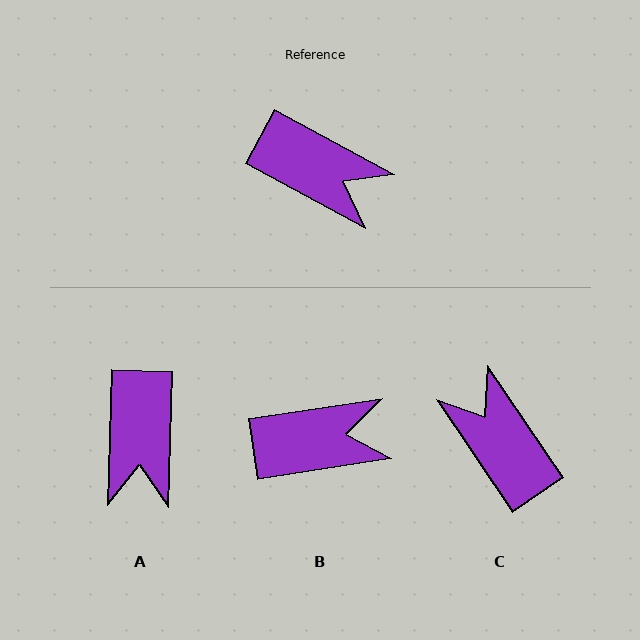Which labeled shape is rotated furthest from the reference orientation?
C, about 153 degrees away.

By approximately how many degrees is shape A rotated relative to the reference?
Approximately 63 degrees clockwise.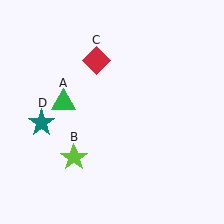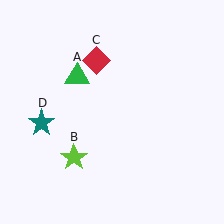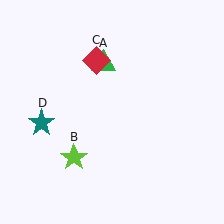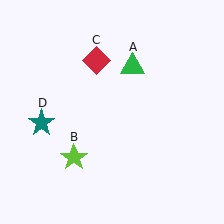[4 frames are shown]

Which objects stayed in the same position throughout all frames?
Lime star (object B) and red diamond (object C) and teal star (object D) remained stationary.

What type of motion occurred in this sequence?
The green triangle (object A) rotated clockwise around the center of the scene.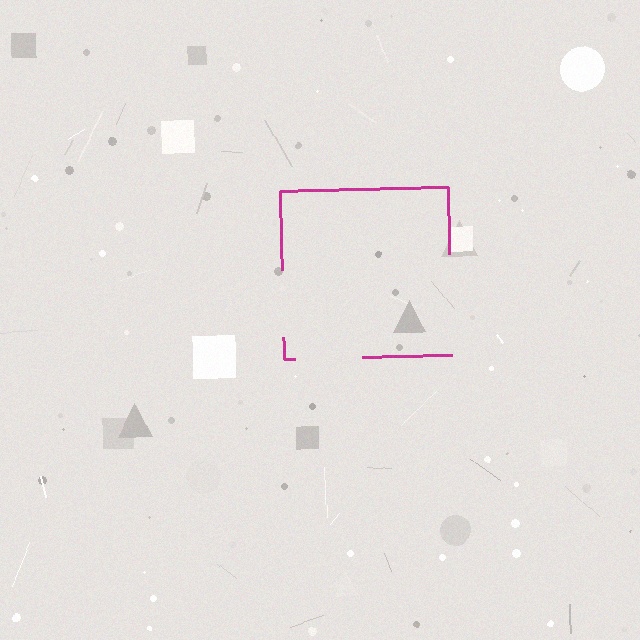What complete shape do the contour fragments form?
The contour fragments form a square.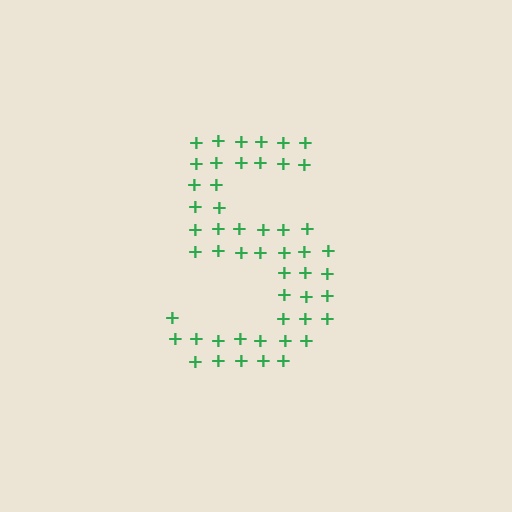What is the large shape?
The large shape is the digit 5.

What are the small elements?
The small elements are plus signs.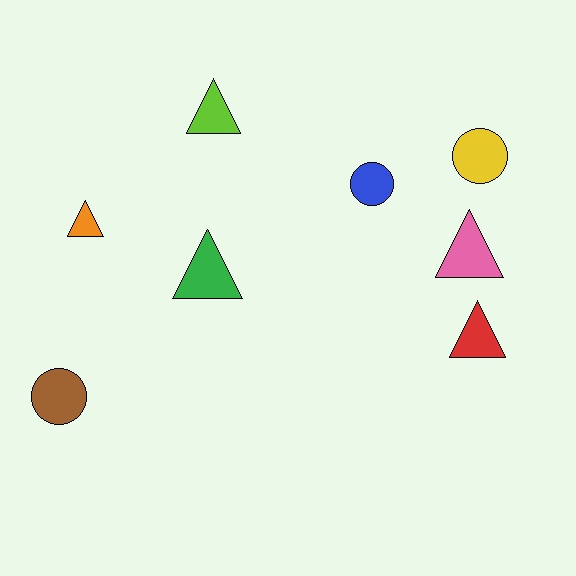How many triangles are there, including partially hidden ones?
There are 5 triangles.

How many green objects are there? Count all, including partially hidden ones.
There is 1 green object.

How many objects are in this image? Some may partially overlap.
There are 8 objects.